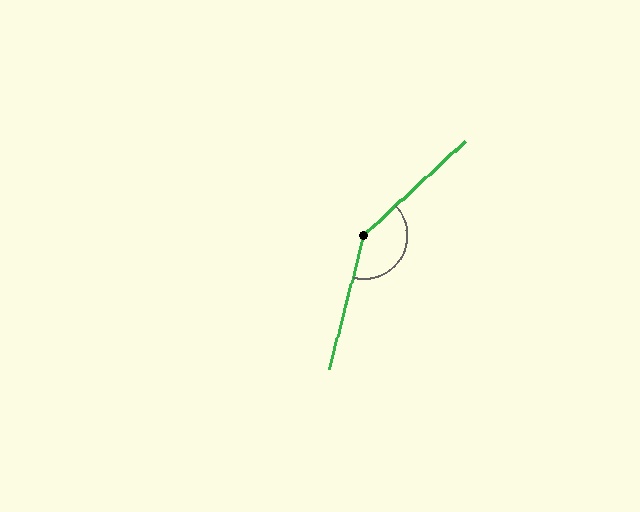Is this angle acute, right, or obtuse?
It is obtuse.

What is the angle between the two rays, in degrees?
Approximately 147 degrees.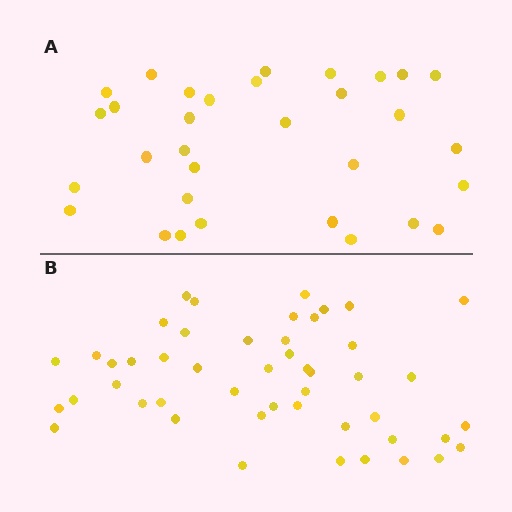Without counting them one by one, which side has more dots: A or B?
Region B (the bottom region) has more dots.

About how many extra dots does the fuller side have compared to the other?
Region B has approximately 15 more dots than region A.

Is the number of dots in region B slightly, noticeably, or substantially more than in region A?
Region B has substantially more. The ratio is roughly 1.5 to 1.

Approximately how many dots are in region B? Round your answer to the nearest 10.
About 50 dots. (The exact count is 48, which rounds to 50.)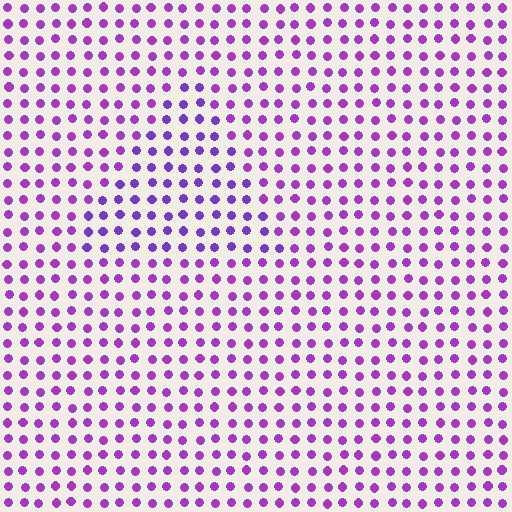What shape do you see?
I see a triangle.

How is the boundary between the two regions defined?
The boundary is defined purely by a slight shift in hue (about 21 degrees). Spacing, size, and orientation are identical on both sides.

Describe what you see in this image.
The image is filled with small purple elements in a uniform arrangement. A triangle-shaped region is visible where the elements are tinted to a slightly different hue, forming a subtle color boundary.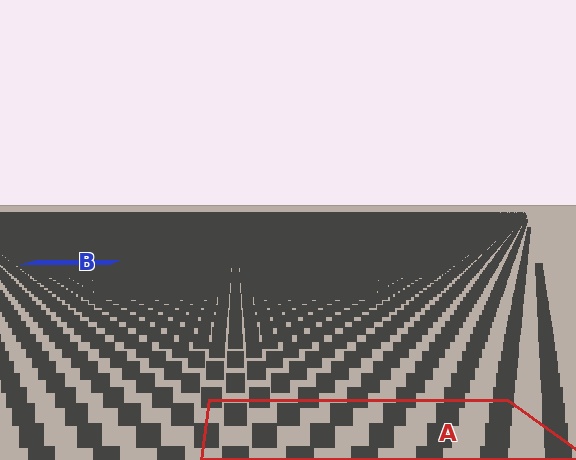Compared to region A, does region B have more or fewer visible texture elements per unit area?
Region B has more texture elements per unit area — they are packed more densely because it is farther away.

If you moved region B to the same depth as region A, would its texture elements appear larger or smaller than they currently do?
They would appear larger. At a closer depth, the same texture elements are projected at a bigger on-screen size.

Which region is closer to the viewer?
Region A is closer. The texture elements there are larger and more spread out.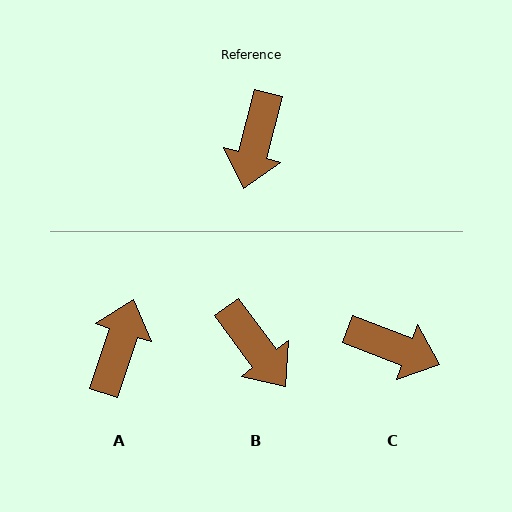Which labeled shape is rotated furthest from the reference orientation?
A, about 176 degrees away.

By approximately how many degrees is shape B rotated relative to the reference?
Approximately 51 degrees counter-clockwise.